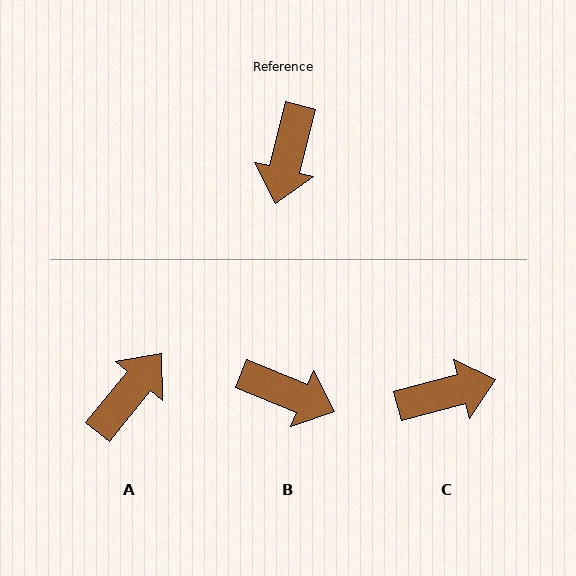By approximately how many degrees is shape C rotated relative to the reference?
Approximately 119 degrees counter-clockwise.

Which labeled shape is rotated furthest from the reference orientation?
A, about 155 degrees away.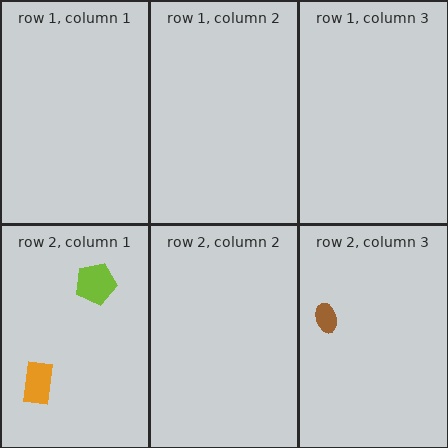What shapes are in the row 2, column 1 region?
The lime pentagon, the orange rectangle.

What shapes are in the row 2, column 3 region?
The brown ellipse.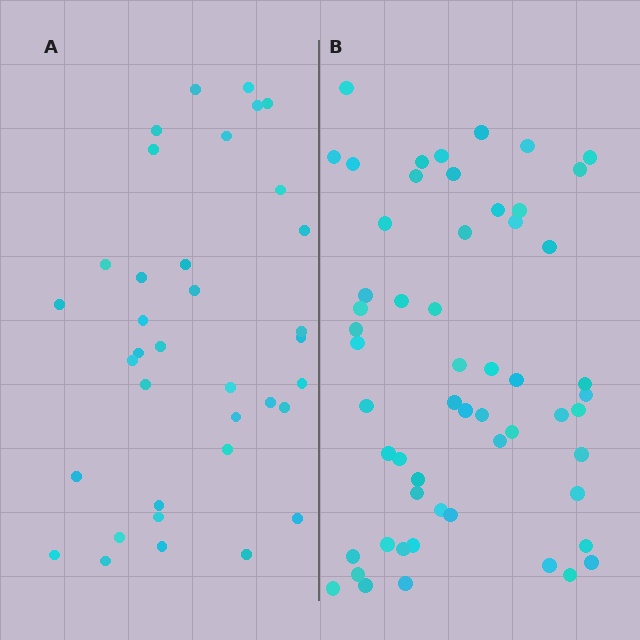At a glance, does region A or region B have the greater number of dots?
Region B (the right region) has more dots.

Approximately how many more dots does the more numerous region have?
Region B has approximately 20 more dots than region A.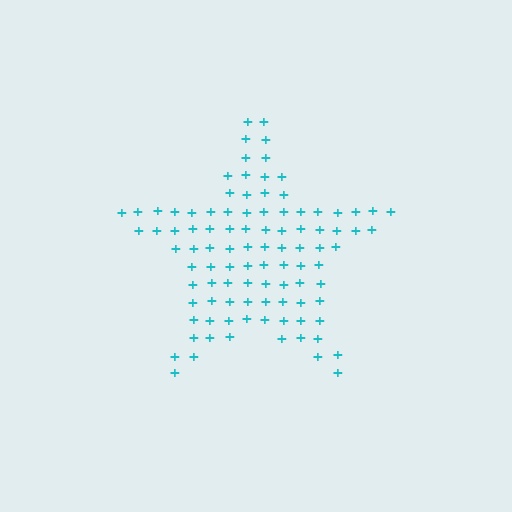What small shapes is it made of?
It is made of small plus signs.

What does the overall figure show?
The overall figure shows a star.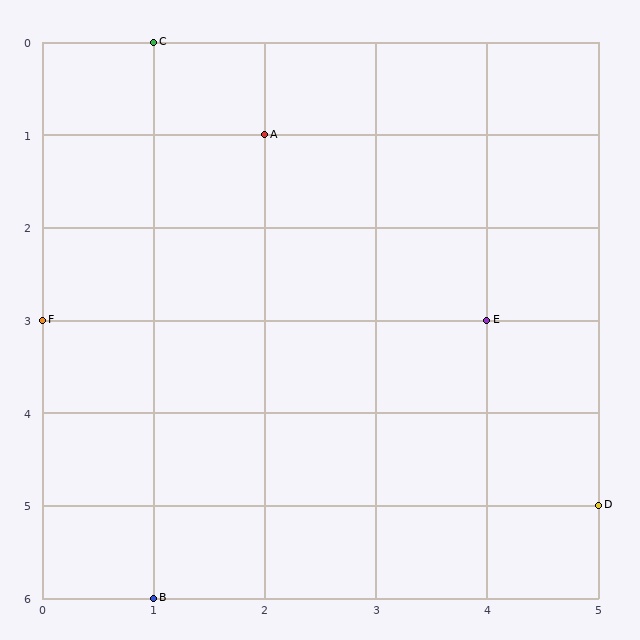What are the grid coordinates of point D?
Point D is at grid coordinates (5, 5).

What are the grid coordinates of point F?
Point F is at grid coordinates (0, 3).